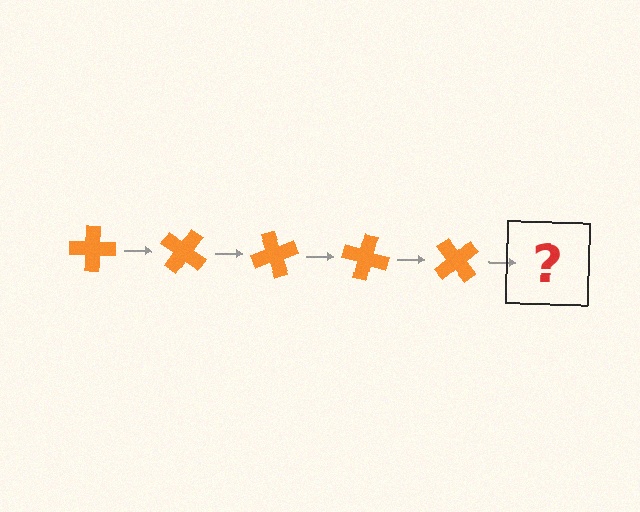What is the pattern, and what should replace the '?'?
The pattern is that the cross rotates 35 degrees each step. The '?' should be an orange cross rotated 175 degrees.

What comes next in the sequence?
The next element should be an orange cross rotated 175 degrees.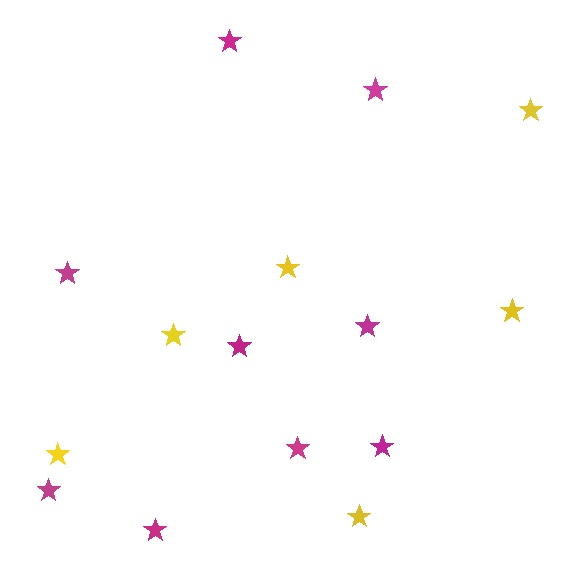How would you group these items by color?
There are 2 groups: one group of yellow stars (6) and one group of magenta stars (9).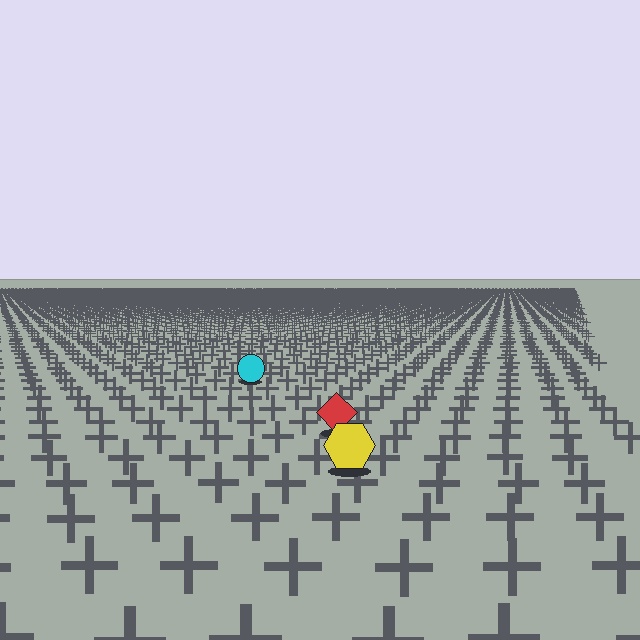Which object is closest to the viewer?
The yellow hexagon is closest. The texture marks near it are larger and more spread out.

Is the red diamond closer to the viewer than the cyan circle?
Yes. The red diamond is closer — you can tell from the texture gradient: the ground texture is coarser near it.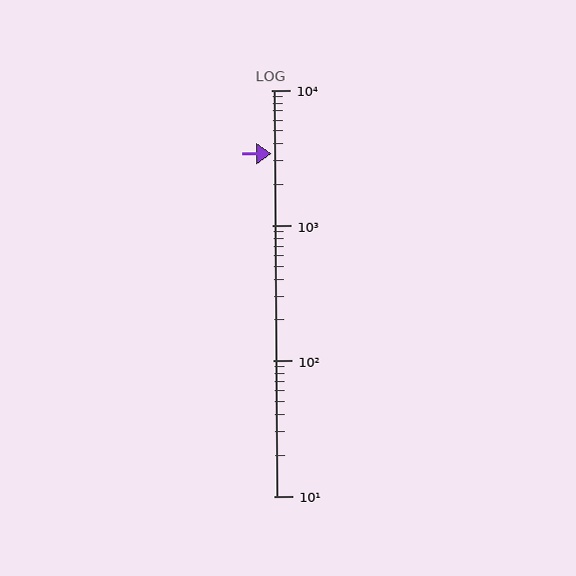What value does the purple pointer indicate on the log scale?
The pointer indicates approximately 3400.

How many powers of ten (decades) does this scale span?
The scale spans 3 decades, from 10 to 10000.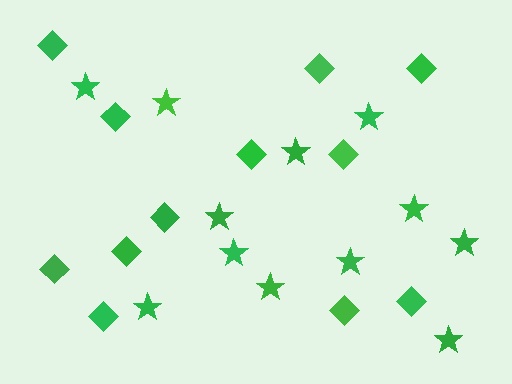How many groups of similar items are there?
There are 2 groups: one group of diamonds (12) and one group of stars (12).